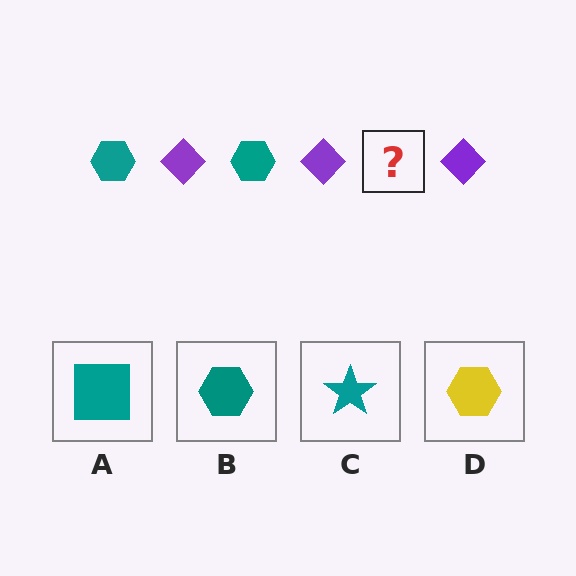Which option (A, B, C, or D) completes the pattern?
B.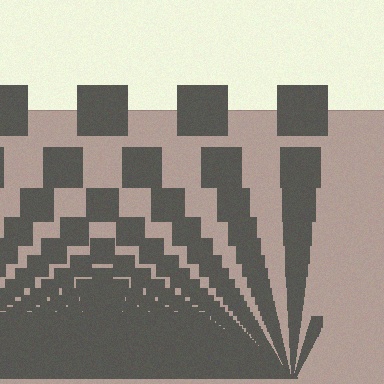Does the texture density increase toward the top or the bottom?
Density increases toward the bottom.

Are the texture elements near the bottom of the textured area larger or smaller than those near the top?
Smaller. The gradient is inverted — elements near the bottom are smaller and denser.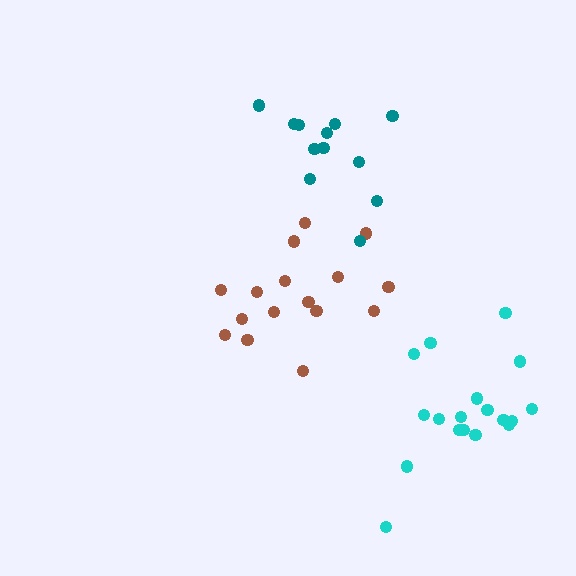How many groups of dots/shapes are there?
There are 3 groups.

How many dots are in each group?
Group 1: 16 dots, Group 2: 12 dots, Group 3: 18 dots (46 total).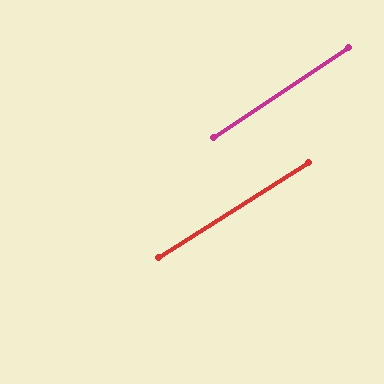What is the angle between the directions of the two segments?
Approximately 1 degree.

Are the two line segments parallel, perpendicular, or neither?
Parallel — their directions differ by only 1.2°.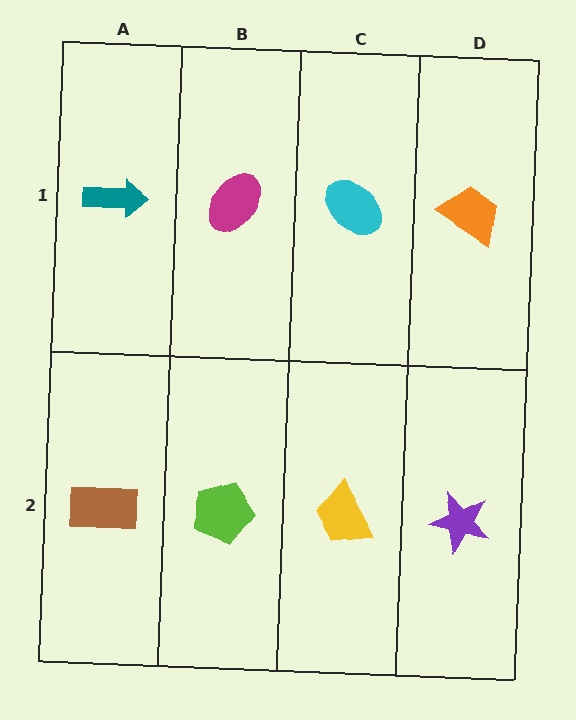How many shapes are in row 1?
4 shapes.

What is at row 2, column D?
A purple star.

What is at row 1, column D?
An orange trapezoid.